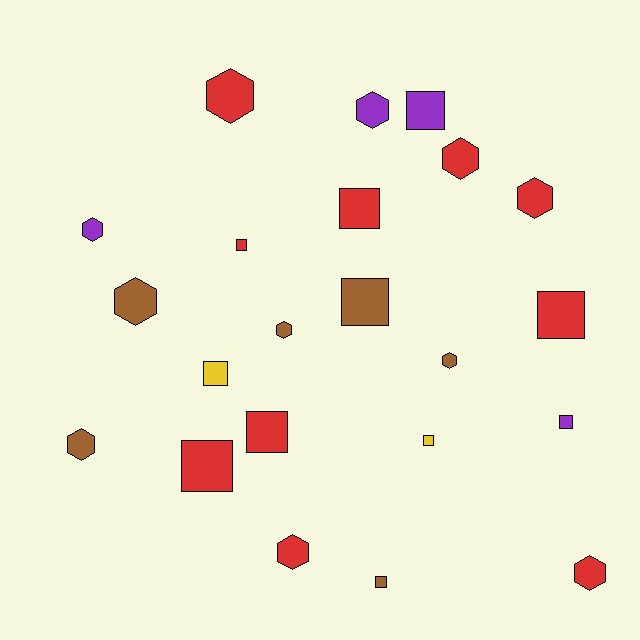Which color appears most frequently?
Red, with 10 objects.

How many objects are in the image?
There are 22 objects.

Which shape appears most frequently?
Square, with 11 objects.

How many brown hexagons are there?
There are 4 brown hexagons.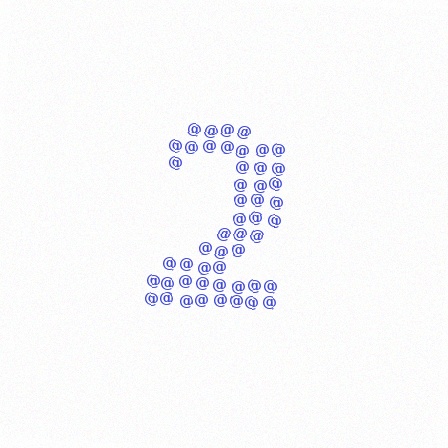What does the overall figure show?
The overall figure shows the digit 2.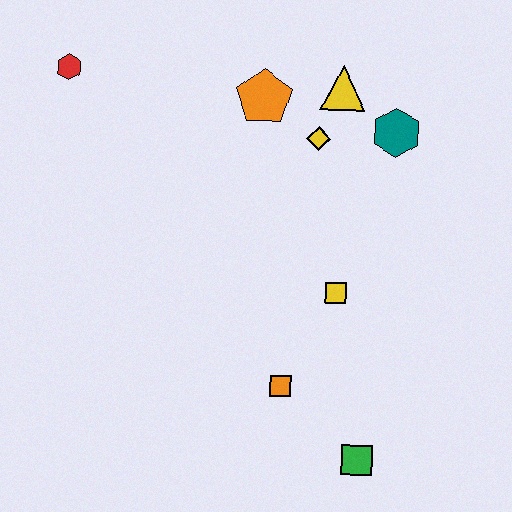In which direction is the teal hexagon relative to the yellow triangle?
The teal hexagon is to the right of the yellow triangle.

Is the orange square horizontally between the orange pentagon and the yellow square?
Yes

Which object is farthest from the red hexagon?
The green square is farthest from the red hexagon.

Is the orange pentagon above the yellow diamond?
Yes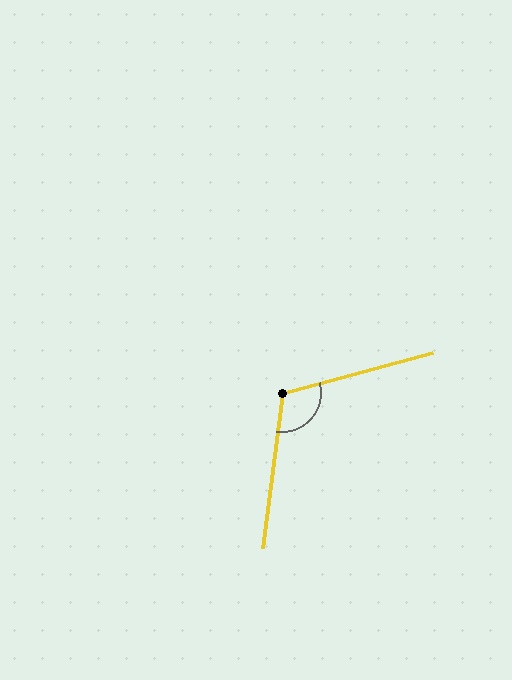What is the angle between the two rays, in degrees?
Approximately 113 degrees.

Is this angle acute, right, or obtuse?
It is obtuse.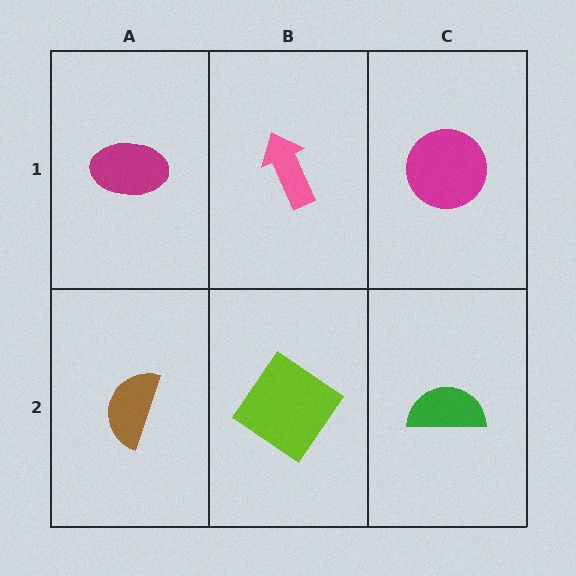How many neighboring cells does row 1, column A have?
2.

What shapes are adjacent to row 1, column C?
A green semicircle (row 2, column C), a pink arrow (row 1, column B).